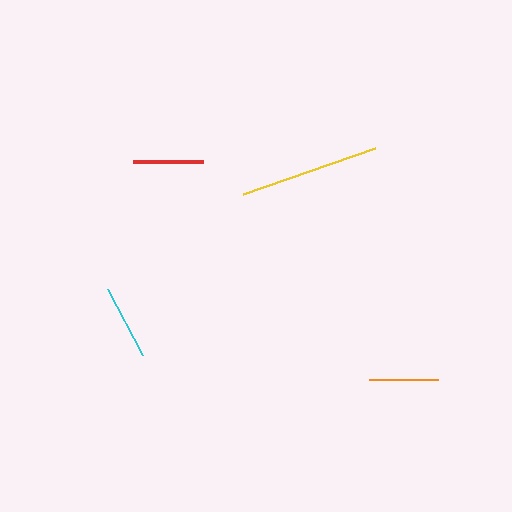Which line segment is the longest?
The yellow line is the longest at approximately 140 pixels.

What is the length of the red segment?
The red segment is approximately 71 pixels long.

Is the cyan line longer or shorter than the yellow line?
The yellow line is longer than the cyan line.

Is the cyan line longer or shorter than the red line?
The cyan line is longer than the red line.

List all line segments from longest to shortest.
From longest to shortest: yellow, cyan, red, orange.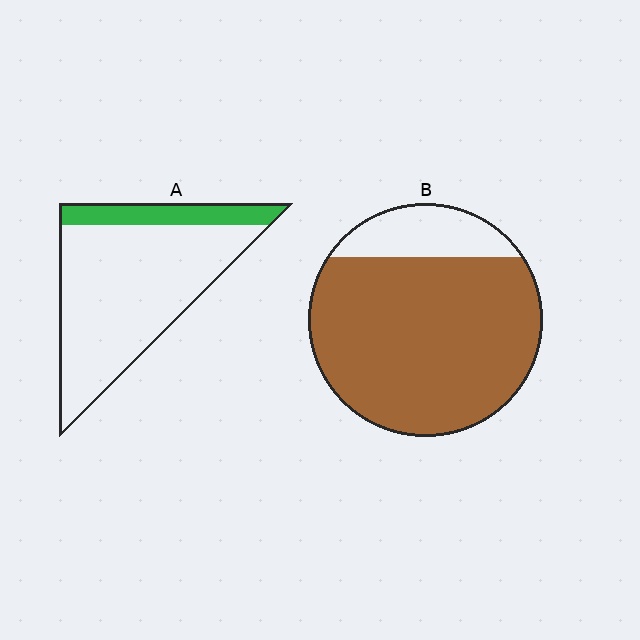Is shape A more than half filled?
No.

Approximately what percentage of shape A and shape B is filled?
A is approximately 20% and B is approximately 85%.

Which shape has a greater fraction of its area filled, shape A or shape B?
Shape B.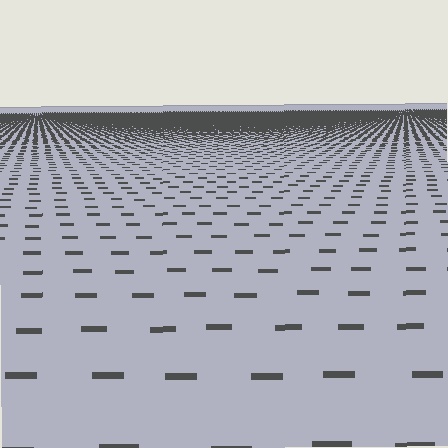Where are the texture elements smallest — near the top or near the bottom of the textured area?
Near the top.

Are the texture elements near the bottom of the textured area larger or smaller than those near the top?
Larger. Near the bottom, elements are closer to the viewer and appear at a bigger on-screen size.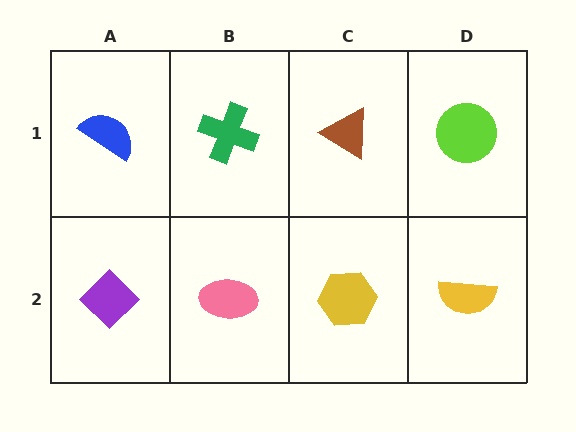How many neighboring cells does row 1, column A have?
2.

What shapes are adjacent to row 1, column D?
A yellow semicircle (row 2, column D), a brown triangle (row 1, column C).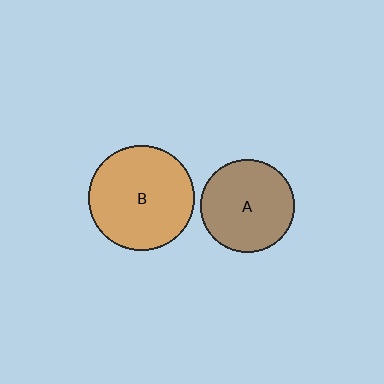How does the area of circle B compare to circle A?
Approximately 1.3 times.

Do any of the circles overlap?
No, none of the circles overlap.